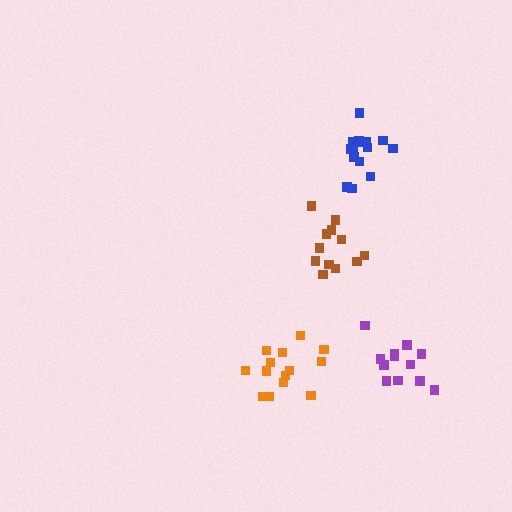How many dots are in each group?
Group 1: 12 dots, Group 2: 12 dots, Group 3: 14 dots, Group 4: 15 dots (53 total).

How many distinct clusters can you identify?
There are 4 distinct clusters.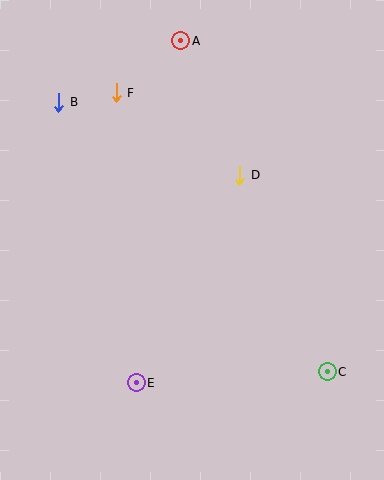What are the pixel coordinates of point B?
Point B is at (59, 102).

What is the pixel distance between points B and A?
The distance between B and A is 137 pixels.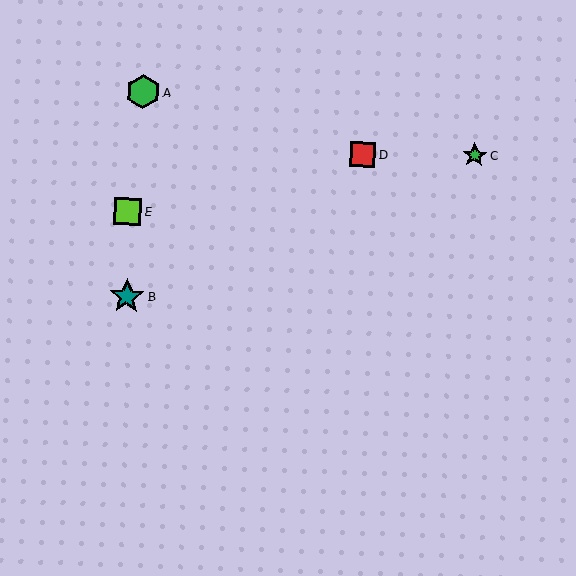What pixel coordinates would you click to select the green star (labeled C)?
Click at (475, 155) to select the green star C.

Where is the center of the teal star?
The center of the teal star is at (127, 297).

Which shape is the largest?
The teal star (labeled B) is the largest.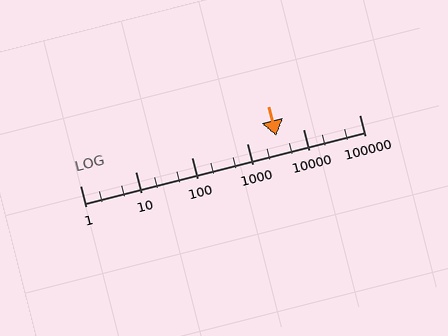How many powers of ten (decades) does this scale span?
The scale spans 5 decades, from 1 to 100000.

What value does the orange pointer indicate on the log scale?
The pointer indicates approximately 3300.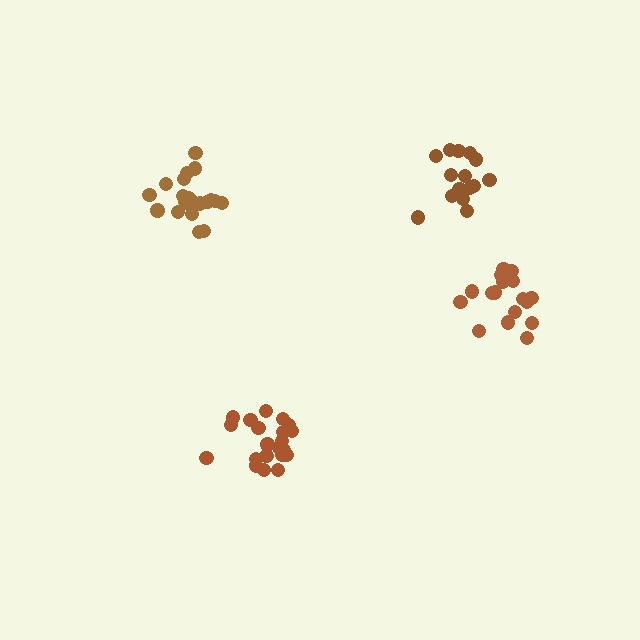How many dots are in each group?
Group 1: 15 dots, Group 2: 21 dots, Group 3: 21 dots, Group 4: 17 dots (74 total).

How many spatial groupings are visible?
There are 4 spatial groupings.